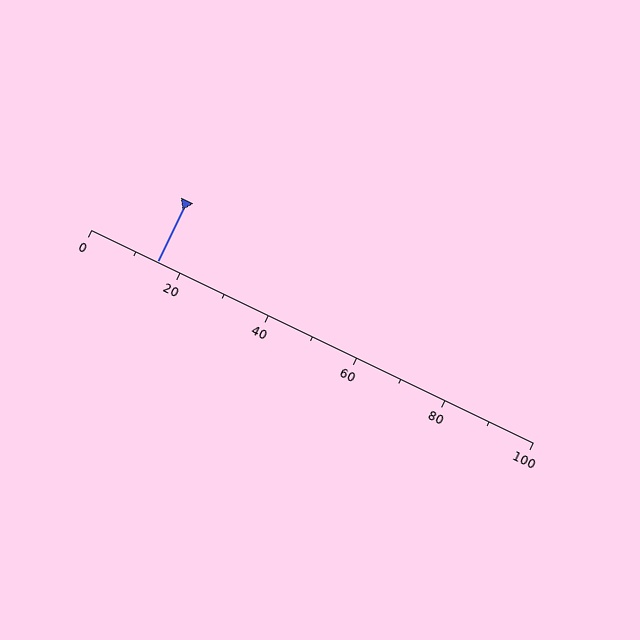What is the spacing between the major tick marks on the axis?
The major ticks are spaced 20 apart.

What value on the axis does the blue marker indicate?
The marker indicates approximately 15.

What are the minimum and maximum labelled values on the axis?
The axis runs from 0 to 100.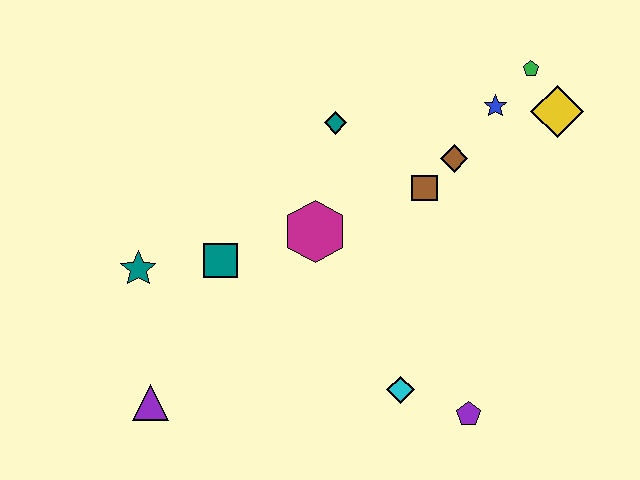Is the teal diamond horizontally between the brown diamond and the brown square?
No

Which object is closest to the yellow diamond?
The green pentagon is closest to the yellow diamond.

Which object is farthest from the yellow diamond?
The purple triangle is farthest from the yellow diamond.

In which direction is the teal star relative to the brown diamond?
The teal star is to the left of the brown diamond.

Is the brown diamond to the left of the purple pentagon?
Yes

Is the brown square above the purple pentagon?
Yes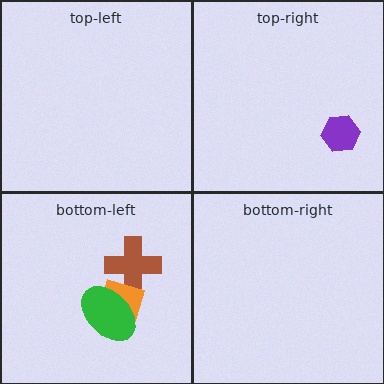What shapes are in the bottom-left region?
The brown cross, the orange diamond, the green ellipse.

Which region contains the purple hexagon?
The top-right region.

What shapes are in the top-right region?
The purple hexagon.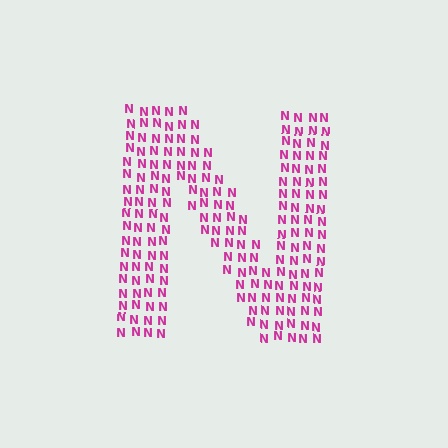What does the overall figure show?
The overall figure shows the letter N.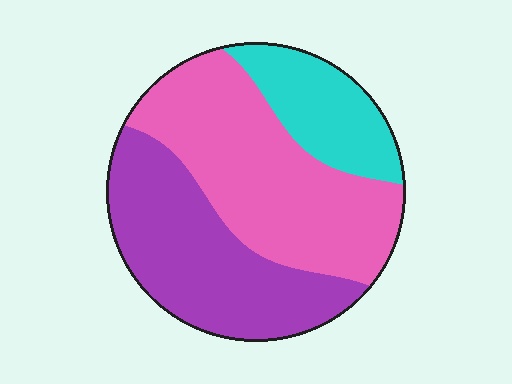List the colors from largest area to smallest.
From largest to smallest: pink, purple, cyan.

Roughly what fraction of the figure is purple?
Purple takes up between a third and a half of the figure.